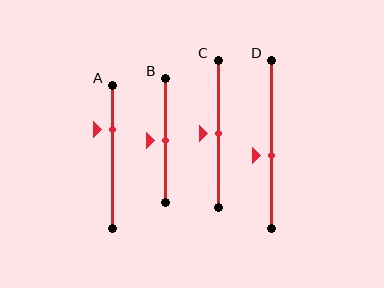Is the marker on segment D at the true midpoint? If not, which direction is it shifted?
No, the marker on segment D is shifted downward by about 7% of the segment length.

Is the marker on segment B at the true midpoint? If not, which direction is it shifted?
Yes, the marker on segment B is at the true midpoint.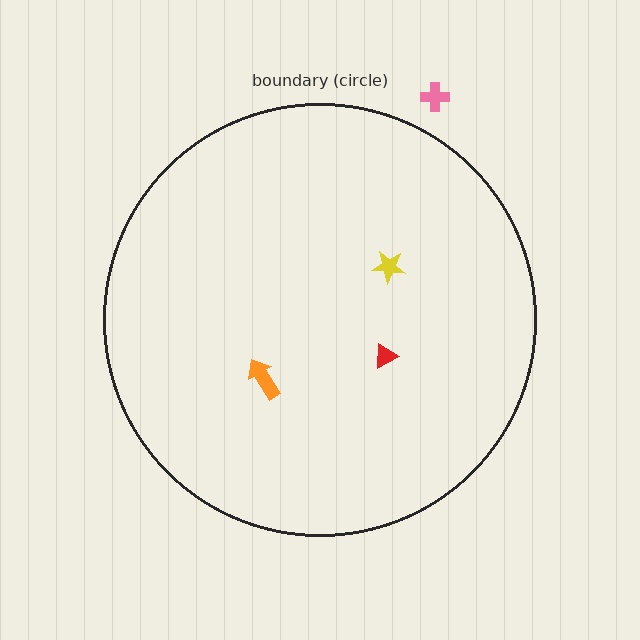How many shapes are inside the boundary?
3 inside, 1 outside.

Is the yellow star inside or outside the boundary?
Inside.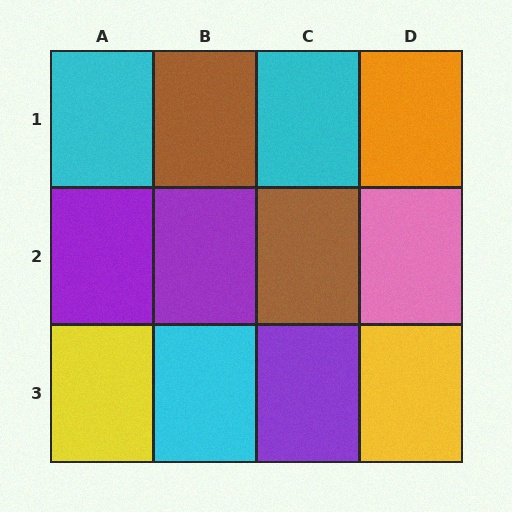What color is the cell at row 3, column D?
Yellow.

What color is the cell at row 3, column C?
Purple.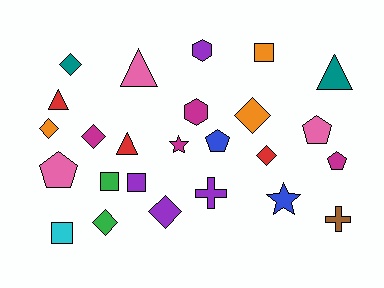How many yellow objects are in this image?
There are no yellow objects.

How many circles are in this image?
There are no circles.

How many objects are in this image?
There are 25 objects.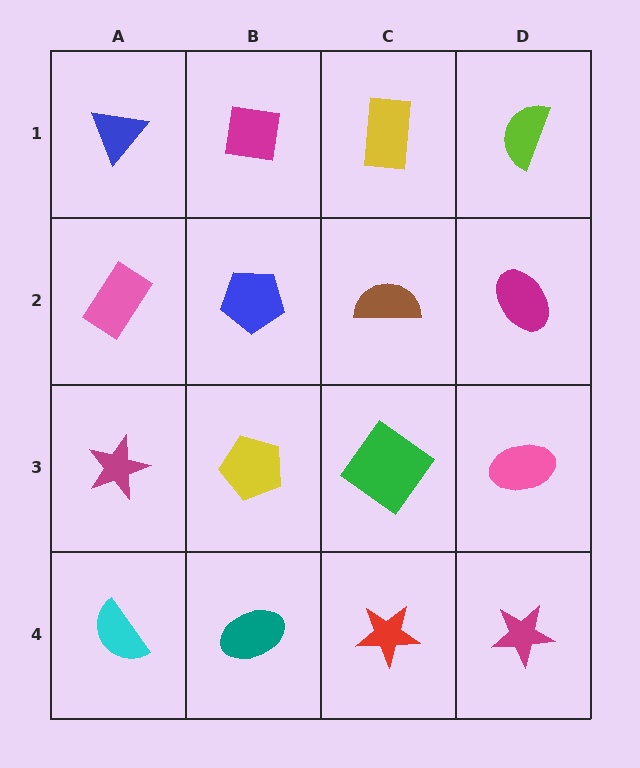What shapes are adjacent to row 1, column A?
A pink rectangle (row 2, column A), a magenta square (row 1, column B).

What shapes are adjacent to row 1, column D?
A magenta ellipse (row 2, column D), a yellow rectangle (row 1, column C).